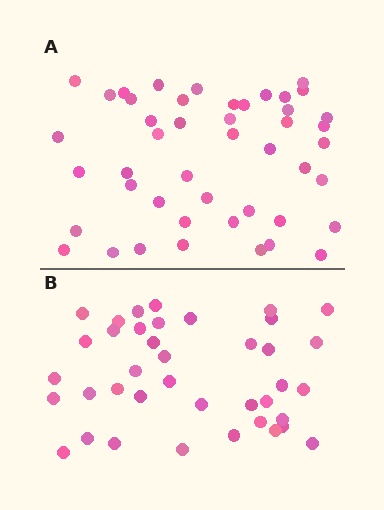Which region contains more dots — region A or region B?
Region A (the top region) has more dots.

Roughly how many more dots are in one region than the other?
Region A has roughly 8 or so more dots than region B.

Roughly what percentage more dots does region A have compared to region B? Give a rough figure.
About 20% more.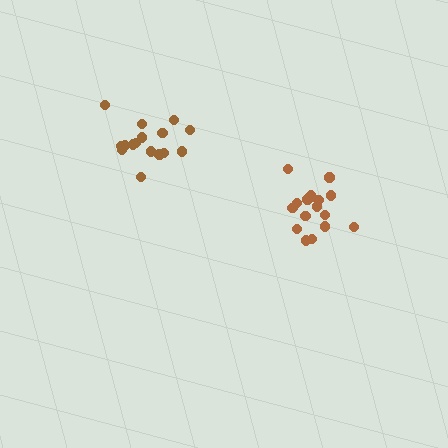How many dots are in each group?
Group 1: 16 dots, Group 2: 16 dots (32 total).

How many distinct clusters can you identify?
There are 2 distinct clusters.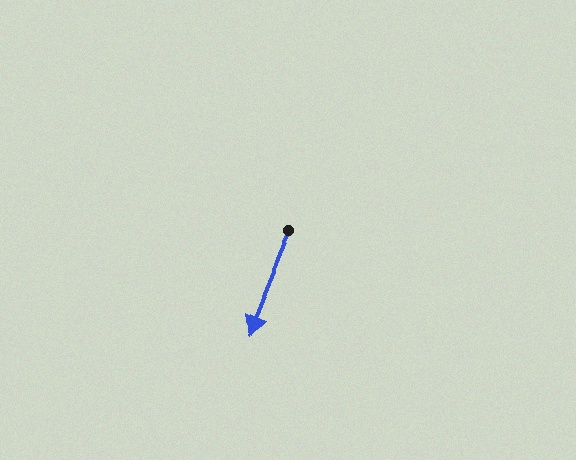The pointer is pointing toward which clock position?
Roughly 7 o'clock.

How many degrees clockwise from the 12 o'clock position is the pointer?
Approximately 202 degrees.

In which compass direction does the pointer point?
South.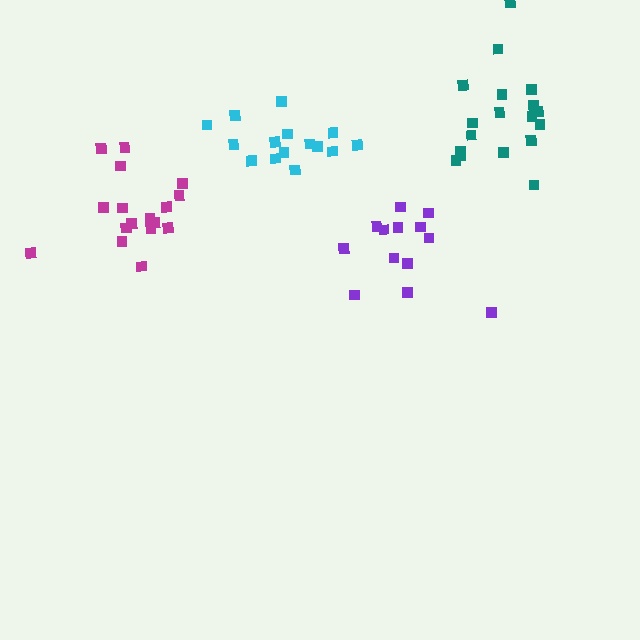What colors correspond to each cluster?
The clusters are colored: teal, purple, magenta, cyan.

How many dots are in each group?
Group 1: 19 dots, Group 2: 13 dots, Group 3: 17 dots, Group 4: 15 dots (64 total).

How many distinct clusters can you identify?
There are 4 distinct clusters.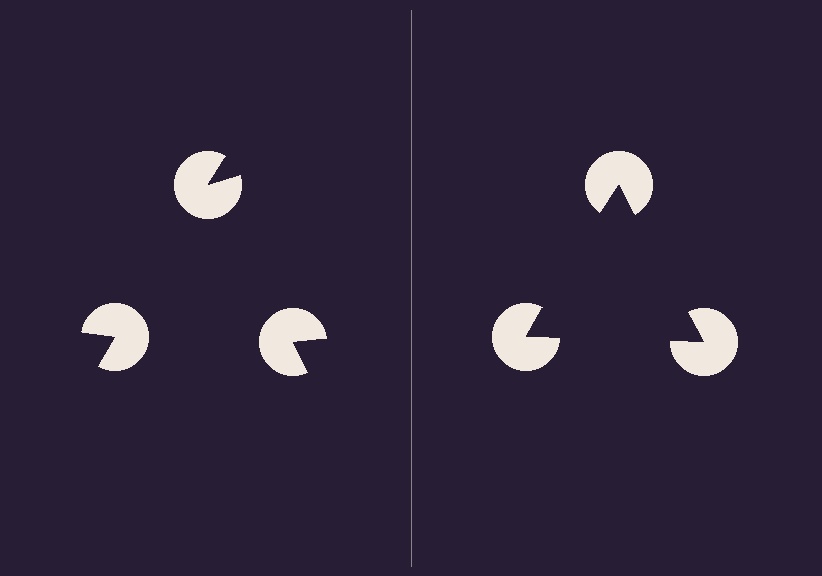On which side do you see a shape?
An illusory triangle appears on the right side. On the left side the wedge cuts are rotated, so no coherent shape forms.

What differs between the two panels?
The pac-man discs are positioned identically on both sides; only the wedge orientations differ. On the right they align to a triangle; on the left they are misaligned.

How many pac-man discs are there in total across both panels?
6 — 3 on each side.